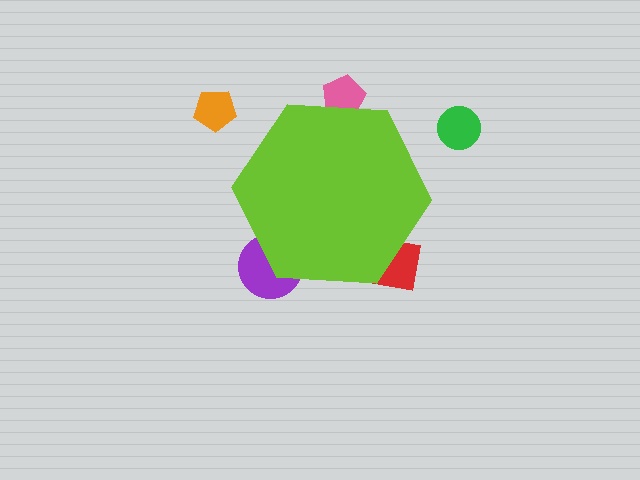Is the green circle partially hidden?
No, the green circle is fully visible.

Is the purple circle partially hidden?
Yes, the purple circle is partially hidden behind the lime hexagon.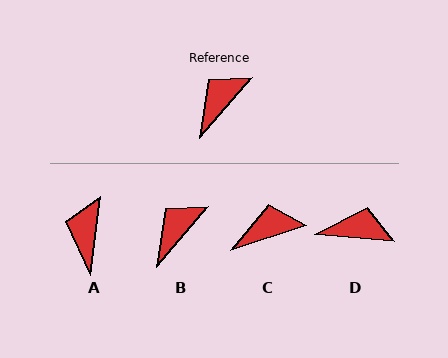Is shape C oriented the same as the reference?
No, it is off by about 31 degrees.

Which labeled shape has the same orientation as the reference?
B.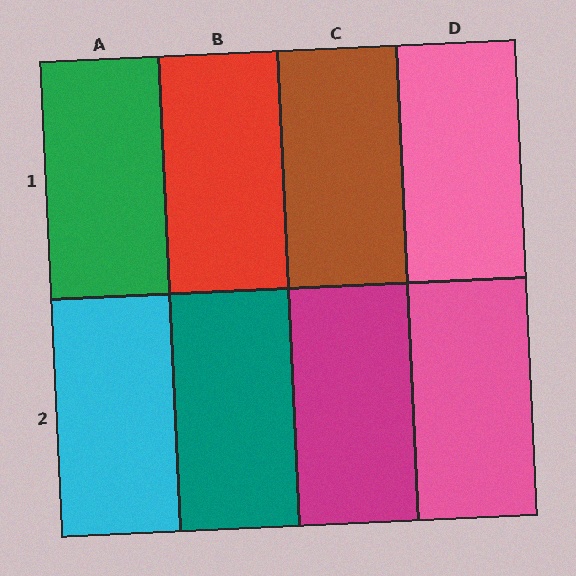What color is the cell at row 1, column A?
Green.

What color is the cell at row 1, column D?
Pink.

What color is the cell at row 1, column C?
Brown.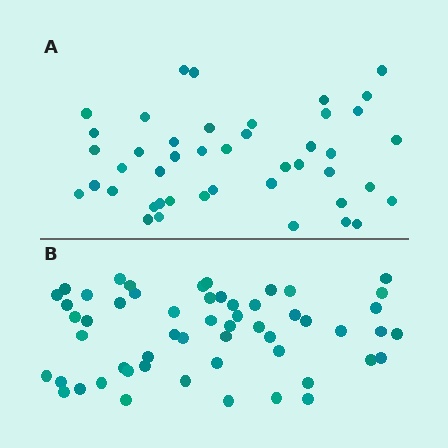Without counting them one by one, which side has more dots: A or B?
Region B (the bottom region) has more dots.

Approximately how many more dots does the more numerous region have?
Region B has roughly 12 or so more dots than region A.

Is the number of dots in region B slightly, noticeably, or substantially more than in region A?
Region B has noticeably more, but not dramatically so. The ratio is roughly 1.2 to 1.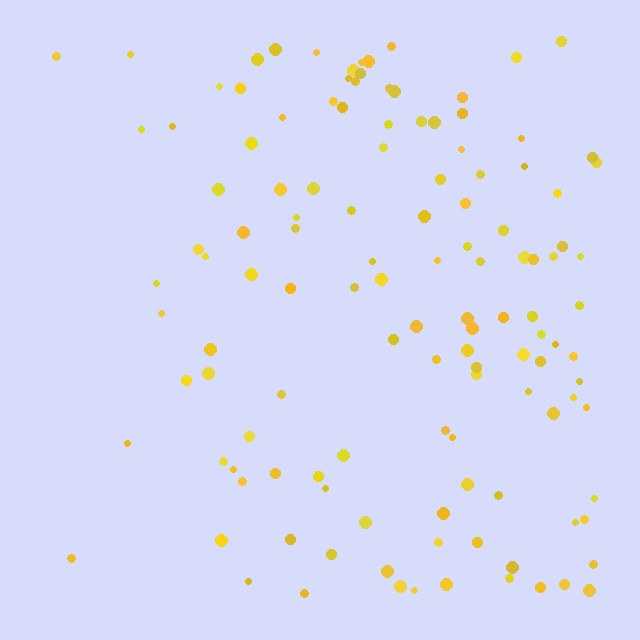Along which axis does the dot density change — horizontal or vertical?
Horizontal.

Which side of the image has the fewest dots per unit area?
The left.